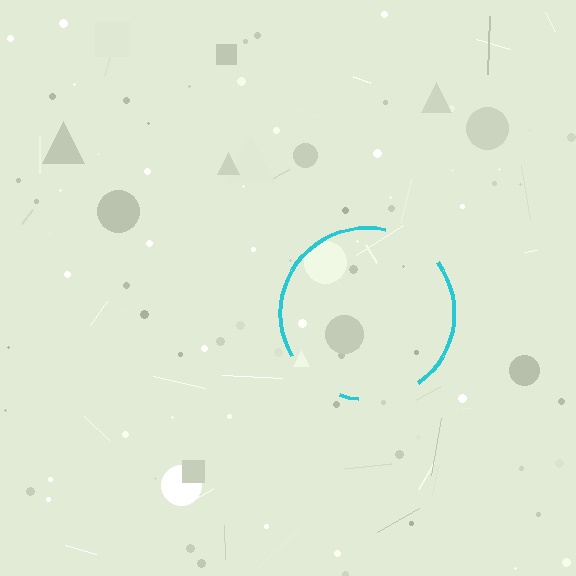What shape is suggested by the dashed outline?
The dashed outline suggests a circle.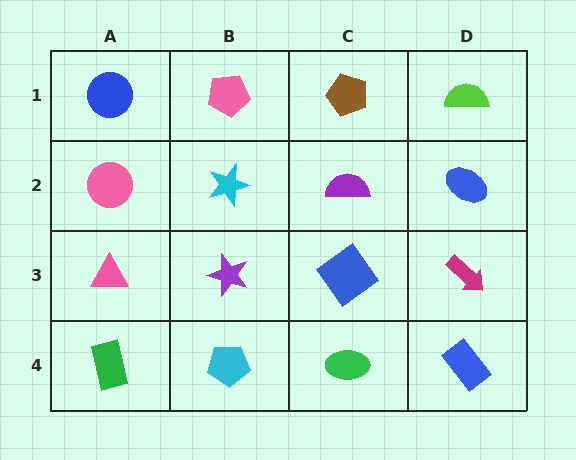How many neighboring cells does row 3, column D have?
3.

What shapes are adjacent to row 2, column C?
A brown pentagon (row 1, column C), a blue diamond (row 3, column C), a cyan star (row 2, column B), a blue ellipse (row 2, column D).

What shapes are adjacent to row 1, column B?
A cyan star (row 2, column B), a blue circle (row 1, column A), a brown pentagon (row 1, column C).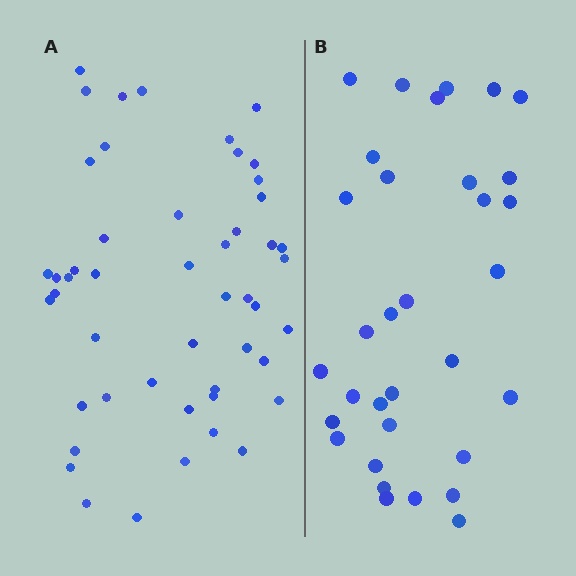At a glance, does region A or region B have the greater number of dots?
Region A (the left region) has more dots.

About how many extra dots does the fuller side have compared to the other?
Region A has approximately 15 more dots than region B.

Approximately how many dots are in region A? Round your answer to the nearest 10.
About 50 dots. (The exact count is 49, which rounds to 50.)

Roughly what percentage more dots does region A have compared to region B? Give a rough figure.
About 50% more.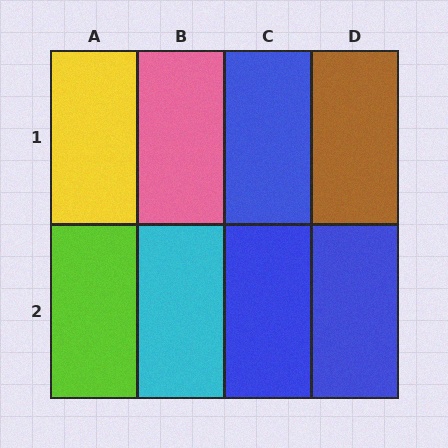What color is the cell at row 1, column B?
Pink.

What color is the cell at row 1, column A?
Yellow.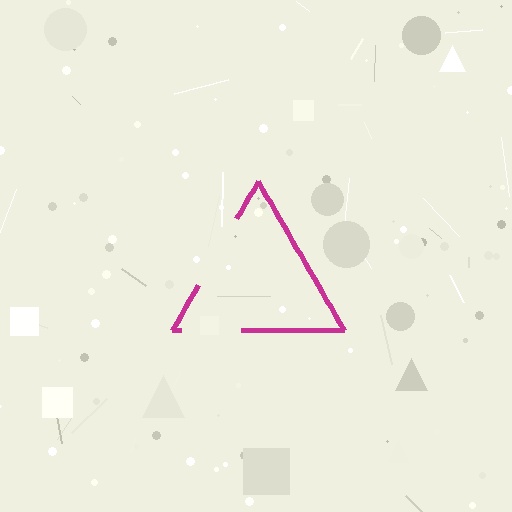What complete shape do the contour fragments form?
The contour fragments form a triangle.